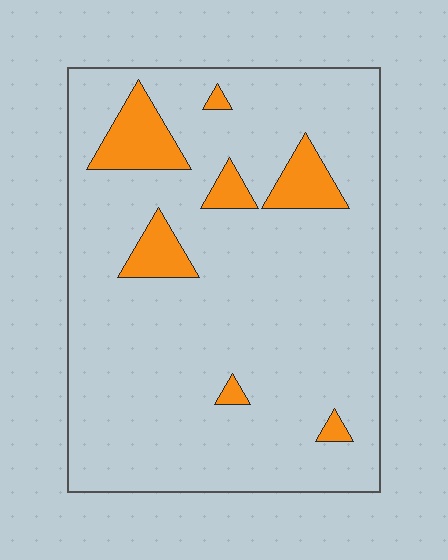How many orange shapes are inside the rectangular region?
7.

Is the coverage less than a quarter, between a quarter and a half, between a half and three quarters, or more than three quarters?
Less than a quarter.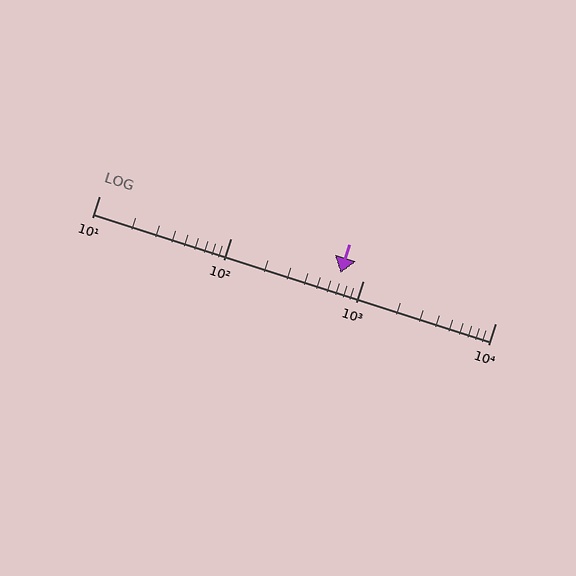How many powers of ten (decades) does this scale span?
The scale spans 3 decades, from 10 to 10000.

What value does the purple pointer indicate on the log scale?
The pointer indicates approximately 670.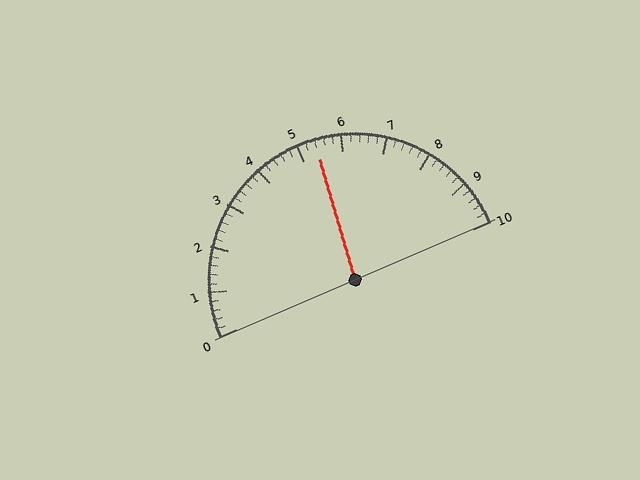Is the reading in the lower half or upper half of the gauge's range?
The reading is in the upper half of the range (0 to 10).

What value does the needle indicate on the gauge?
The needle indicates approximately 5.4.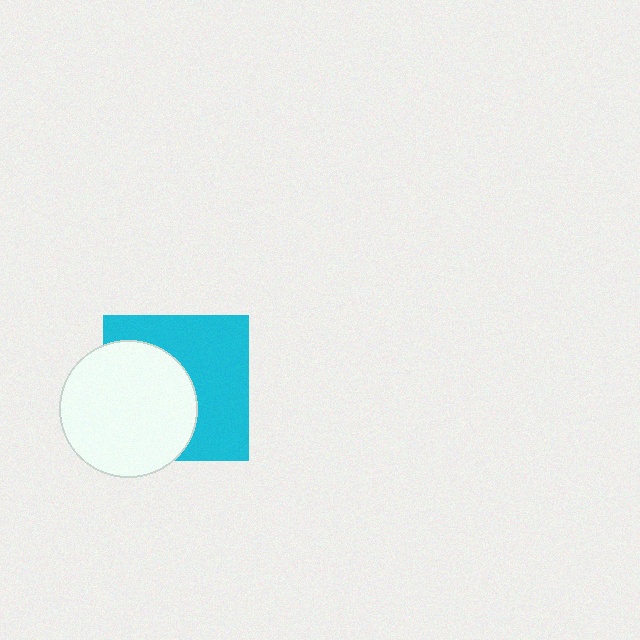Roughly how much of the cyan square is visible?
About half of it is visible (roughly 53%).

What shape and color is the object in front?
The object in front is a white circle.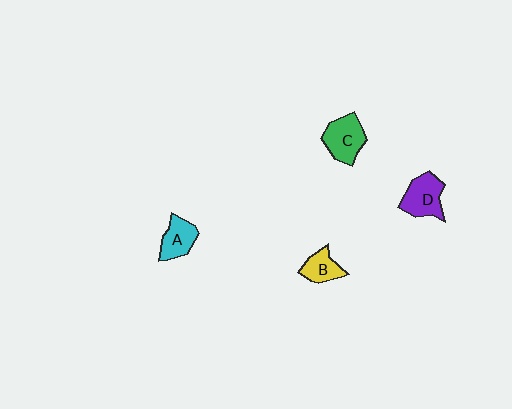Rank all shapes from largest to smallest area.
From largest to smallest: C (green), D (purple), A (cyan), B (yellow).